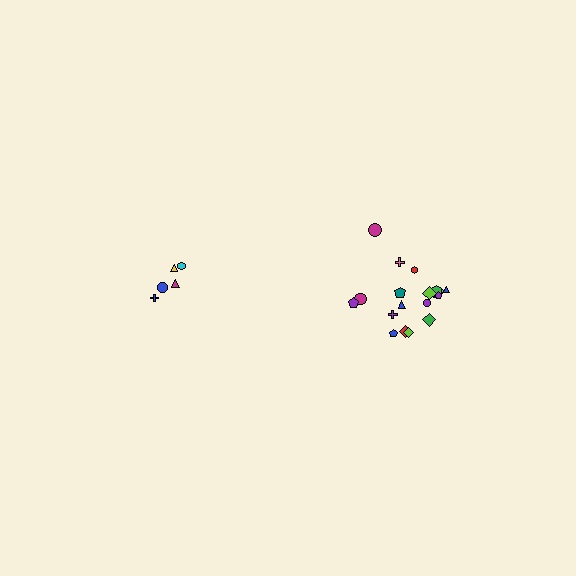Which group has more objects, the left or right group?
The right group.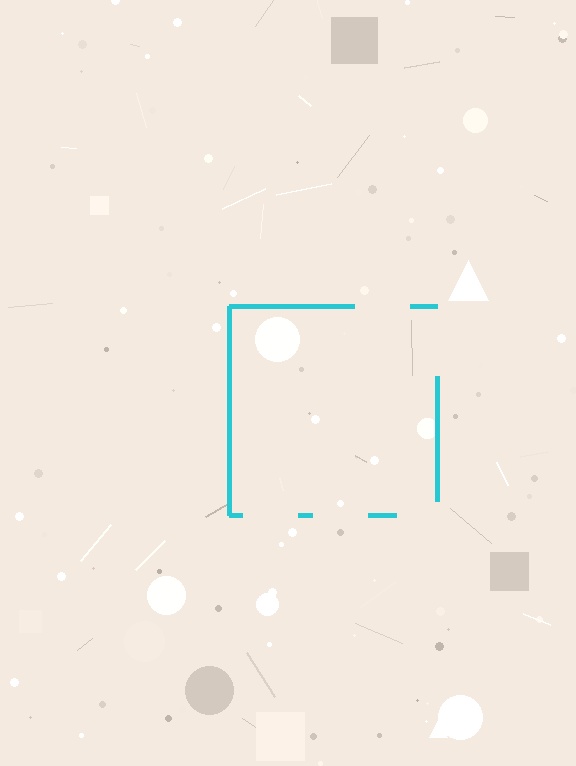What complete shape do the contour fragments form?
The contour fragments form a square.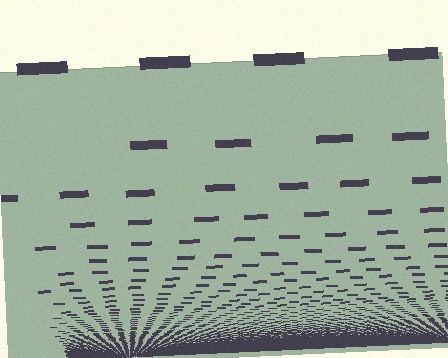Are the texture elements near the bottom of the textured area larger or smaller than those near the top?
Smaller. The gradient is inverted — elements near the bottom are smaller and denser.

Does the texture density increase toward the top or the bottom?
Density increases toward the bottom.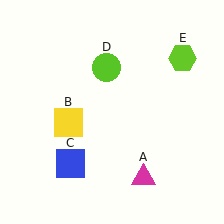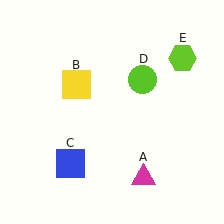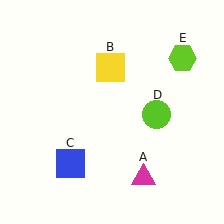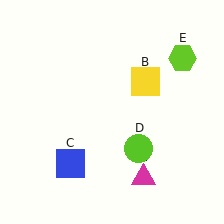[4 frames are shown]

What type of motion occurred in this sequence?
The yellow square (object B), lime circle (object D) rotated clockwise around the center of the scene.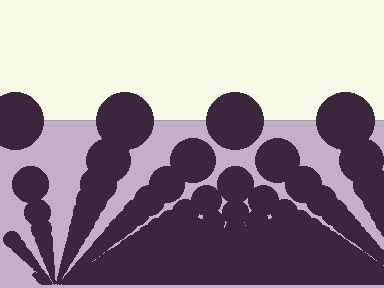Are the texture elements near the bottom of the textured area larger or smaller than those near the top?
Smaller. The gradient is inverted — elements near the bottom are smaller and denser.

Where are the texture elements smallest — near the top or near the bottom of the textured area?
Near the bottom.